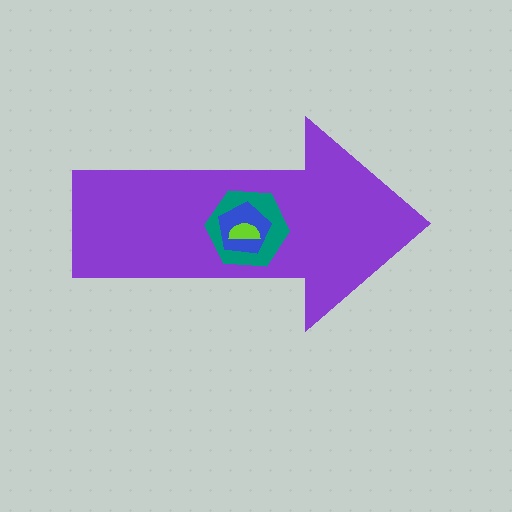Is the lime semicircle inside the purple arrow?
Yes.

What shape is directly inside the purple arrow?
The teal hexagon.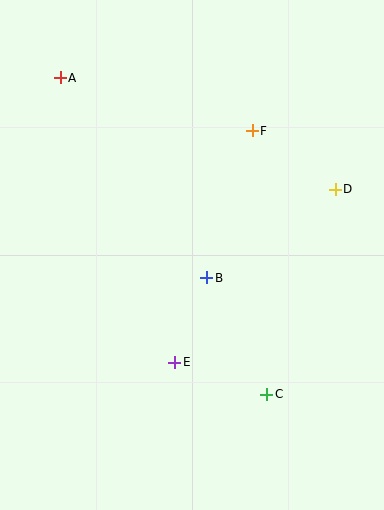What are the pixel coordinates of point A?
Point A is at (60, 78).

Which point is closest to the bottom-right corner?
Point C is closest to the bottom-right corner.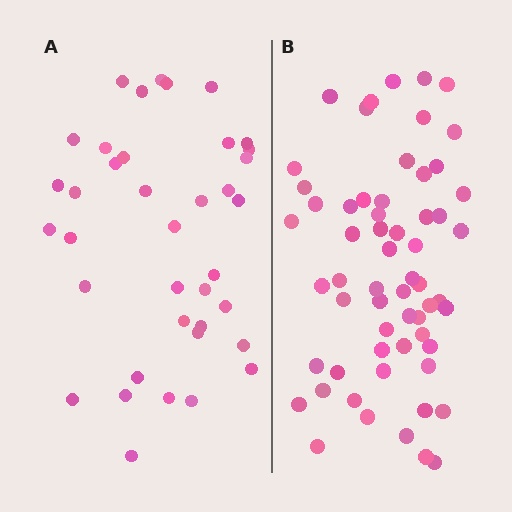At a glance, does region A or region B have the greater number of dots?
Region B (the right region) has more dots.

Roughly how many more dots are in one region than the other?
Region B has approximately 20 more dots than region A.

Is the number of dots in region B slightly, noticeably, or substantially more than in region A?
Region B has substantially more. The ratio is roughly 1.6 to 1.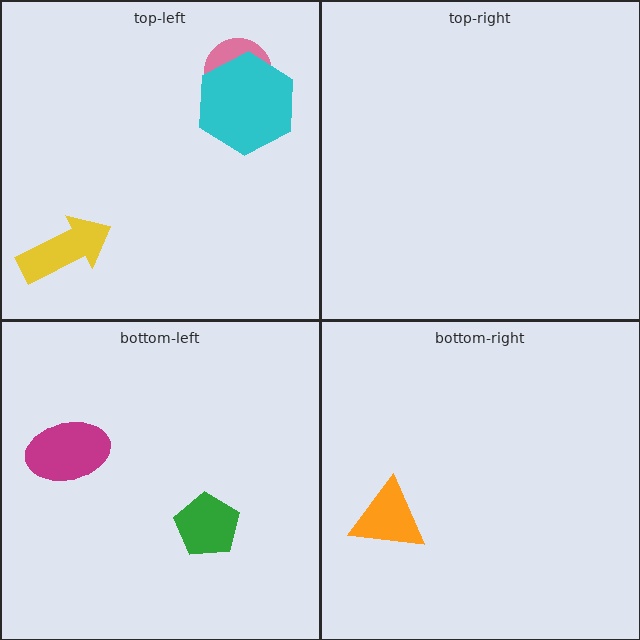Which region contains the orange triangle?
The bottom-right region.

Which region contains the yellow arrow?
The top-left region.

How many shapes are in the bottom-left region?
2.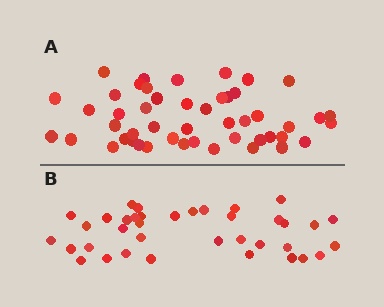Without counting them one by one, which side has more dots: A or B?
Region A (the top region) has more dots.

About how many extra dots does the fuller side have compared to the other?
Region A has roughly 12 or so more dots than region B.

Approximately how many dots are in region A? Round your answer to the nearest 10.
About 50 dots. (The exact count is 48, which rounds to 50.)